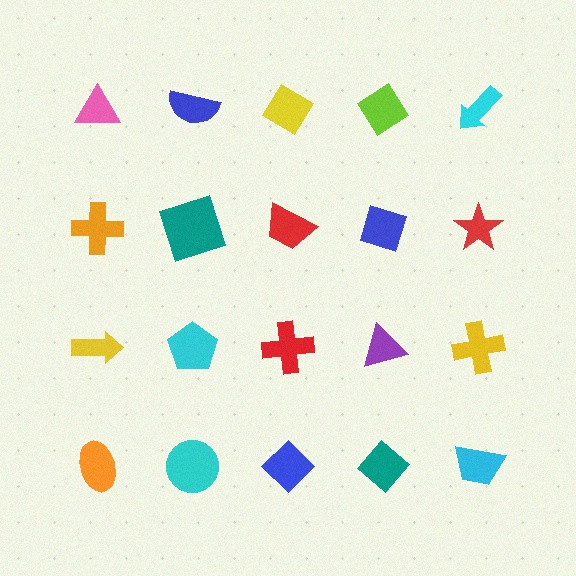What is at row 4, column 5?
A cyan trapezoid.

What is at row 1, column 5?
A cyan arrow.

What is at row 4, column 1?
An orange ellipse.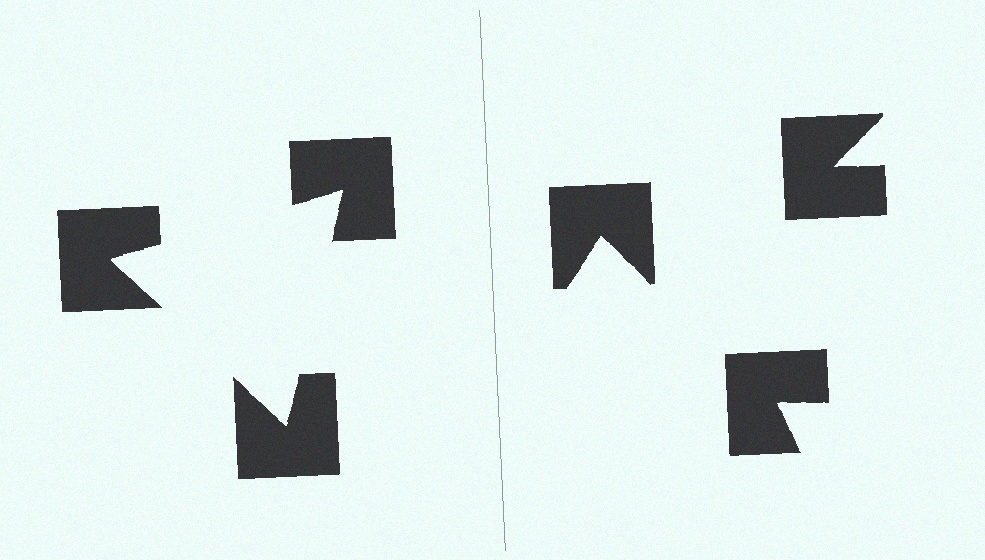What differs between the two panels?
The notched squares are positioned identically on both sides; only the wedge orientations differ. On the left they align to a triangle; on the right they are misaligned.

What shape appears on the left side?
An illusory triangle.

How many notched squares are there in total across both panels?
6 — 3 on each side.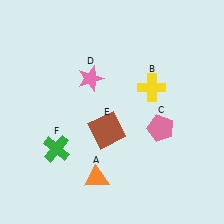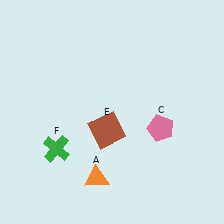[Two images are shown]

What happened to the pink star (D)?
The pink star (D) was removed in Image 2. It was in the top-left area of Image 1.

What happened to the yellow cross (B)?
The yellow cross (B) was removed in Image 2. It was in the top-right area of Image 1.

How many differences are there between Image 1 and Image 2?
There are 2 differences between the two images.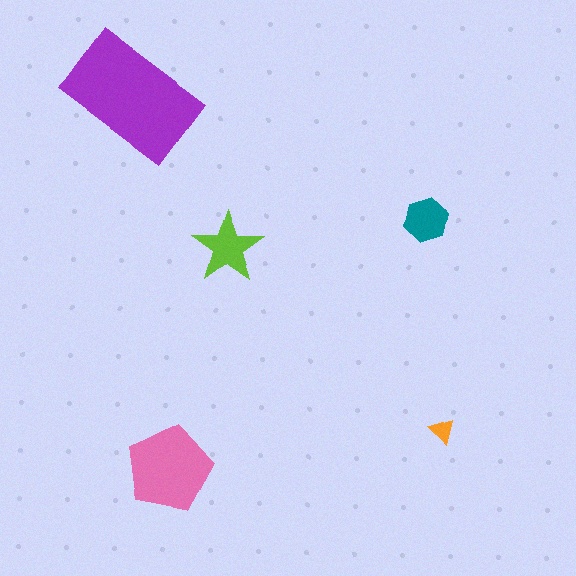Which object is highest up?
The purple rectangle is topmost.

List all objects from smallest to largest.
The orange triangle, the teal hexagon, the lime star, the pink pentagon, the purple rectangle.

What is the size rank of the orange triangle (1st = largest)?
5th.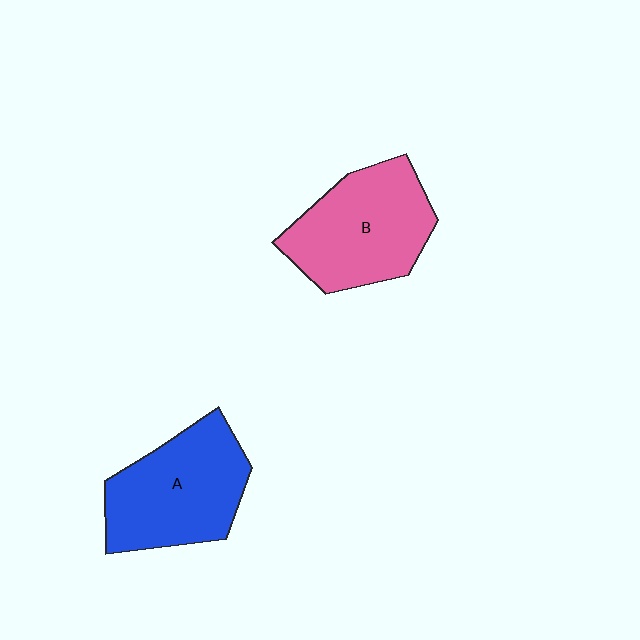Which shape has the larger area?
Shape A (blue).